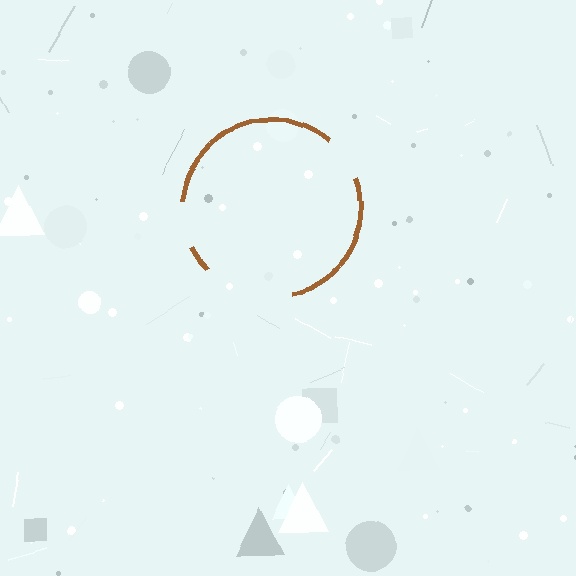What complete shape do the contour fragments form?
The contour fragments form a circle.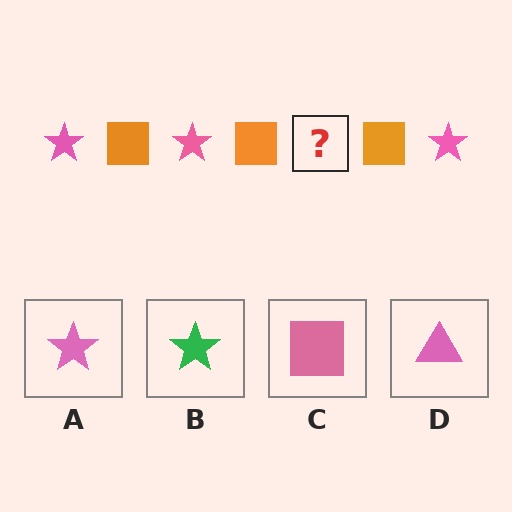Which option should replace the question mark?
Option A.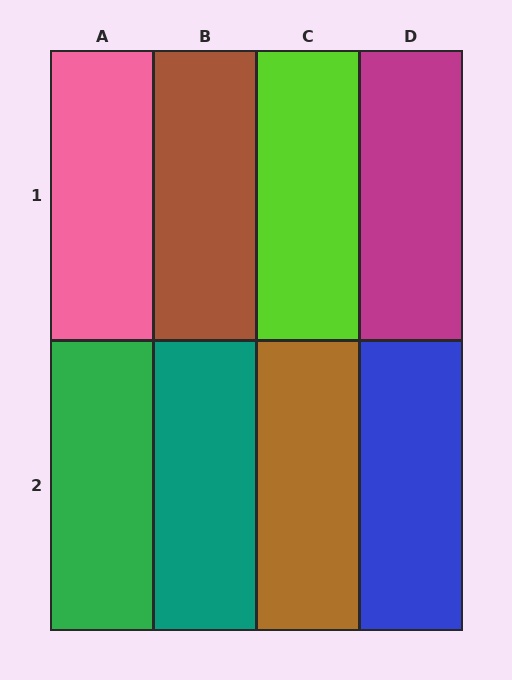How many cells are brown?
2 cells are brown.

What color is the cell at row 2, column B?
Teal.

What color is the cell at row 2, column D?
Blue.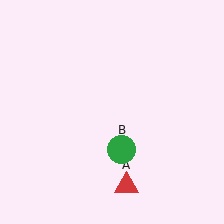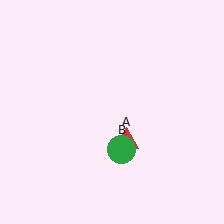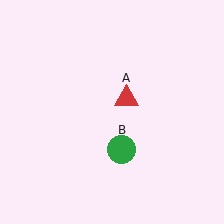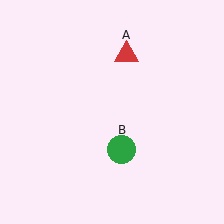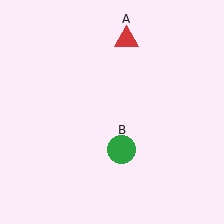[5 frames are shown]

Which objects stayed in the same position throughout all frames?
Green circle (object B) remained stationary.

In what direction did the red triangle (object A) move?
The red triangle (object A) moved up.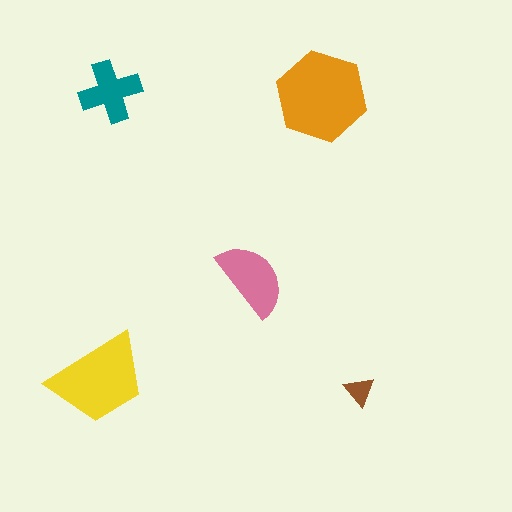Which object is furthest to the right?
The brown triangle is rightmost.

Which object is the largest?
The orange hexagon.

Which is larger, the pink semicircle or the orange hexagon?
The orange hexagon.